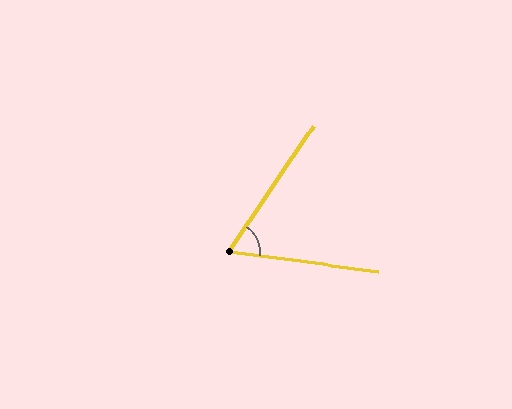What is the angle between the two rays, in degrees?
Approximately 64 degrees.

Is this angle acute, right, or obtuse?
It is acute.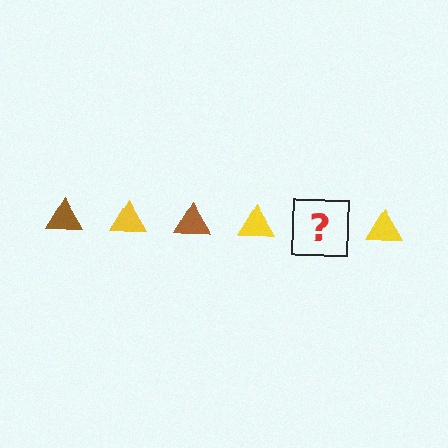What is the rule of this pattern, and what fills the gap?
The rule is that the pattern cycles through brown, yellow triangles. The gap should be filled with a brown triangle.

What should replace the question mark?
The question mark should be replaced with a brown triangle.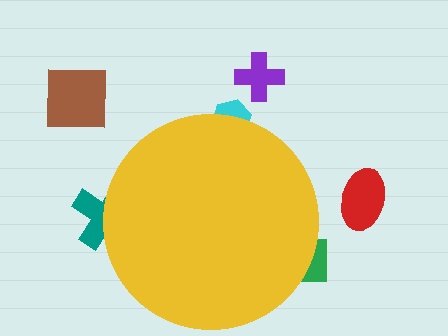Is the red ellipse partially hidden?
No, the red ellipse is fully visible.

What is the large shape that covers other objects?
A yellow circle.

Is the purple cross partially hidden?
No, the purple cross is fully visible.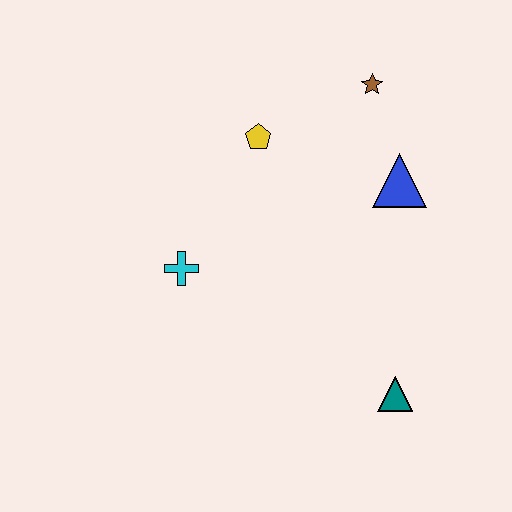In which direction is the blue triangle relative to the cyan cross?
The blue triangle is to the right of the cyan cross.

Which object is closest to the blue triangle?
The brown star is closest to the blue triangle.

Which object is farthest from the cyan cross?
The brown star is farthest from the cyan cross.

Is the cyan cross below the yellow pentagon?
Yes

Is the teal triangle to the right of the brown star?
Yes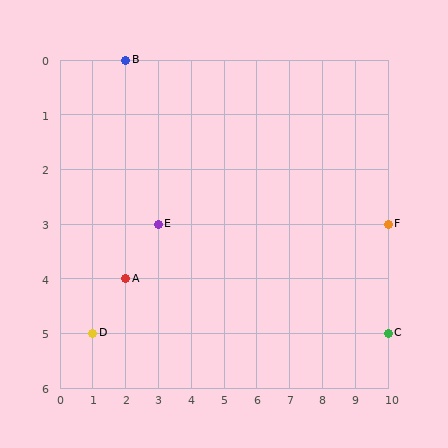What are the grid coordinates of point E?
Point E is at grid coordinates (3, 3).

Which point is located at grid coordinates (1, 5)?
Point D is at (1, 5).